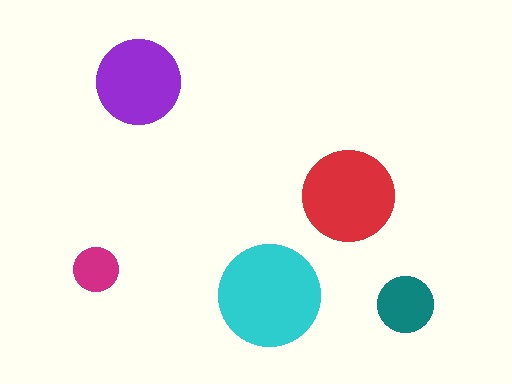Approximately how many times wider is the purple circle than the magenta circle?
About 2 times wider.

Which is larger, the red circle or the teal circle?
The red one.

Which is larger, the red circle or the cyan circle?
The cyan one.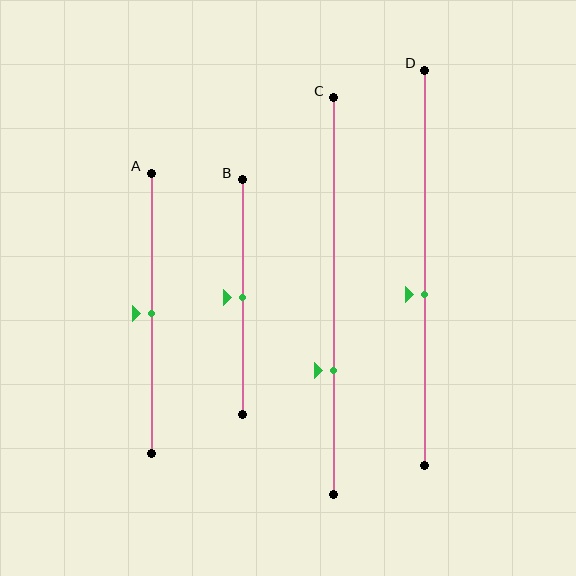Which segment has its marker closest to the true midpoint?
Segment A has its marker closest to the true midpoint.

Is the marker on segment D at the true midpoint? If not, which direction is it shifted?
No, the marker on segment D is shifted downward by about 7% of the segment length.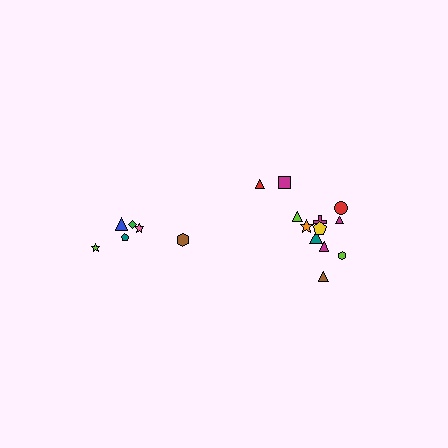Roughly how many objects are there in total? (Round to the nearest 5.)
Roughly 20 objects in total.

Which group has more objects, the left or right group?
The right group.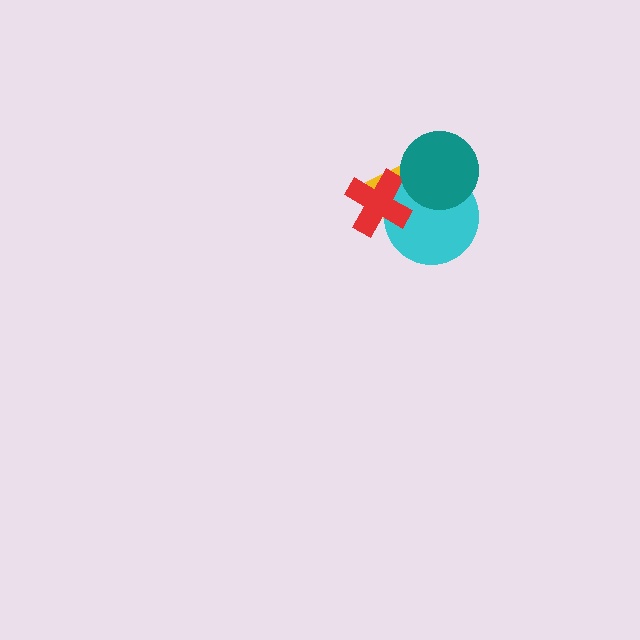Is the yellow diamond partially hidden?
Yes, it is partially covered by another shape.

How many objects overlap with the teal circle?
2 objects overlap with the teal circle.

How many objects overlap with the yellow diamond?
3 objects overlap with the yellow diamond.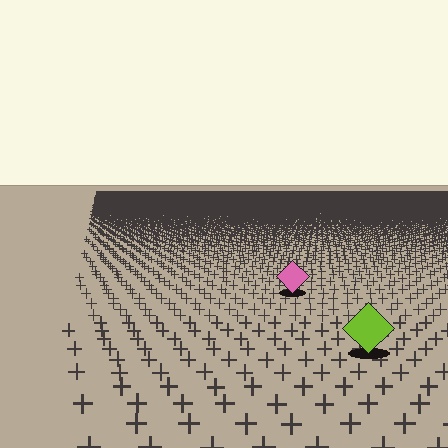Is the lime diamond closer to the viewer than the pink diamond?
Yes. The lime diamond is closer — you can tell from the texture gradient: the ground texture is coarser near it.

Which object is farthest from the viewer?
The pink diamond is farthest from the viewer. It appears smaller and the ground texture around it is denser.